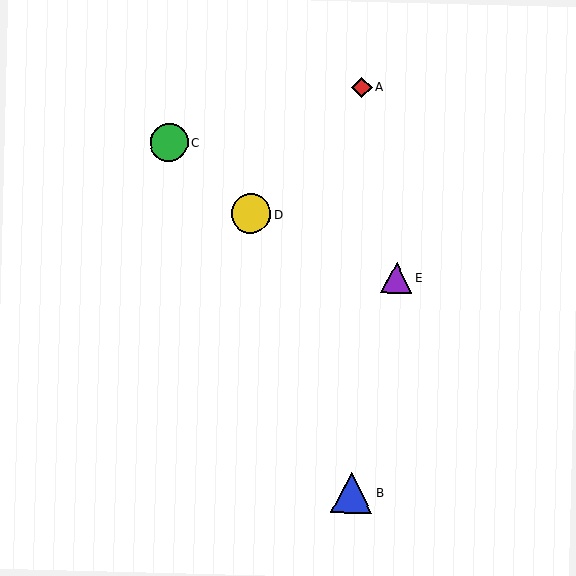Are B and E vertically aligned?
No, B is at x≈352 and E is at x≈396.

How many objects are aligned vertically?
2 objects (A, B) are aligned vertically.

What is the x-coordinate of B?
Object B is at x≈352.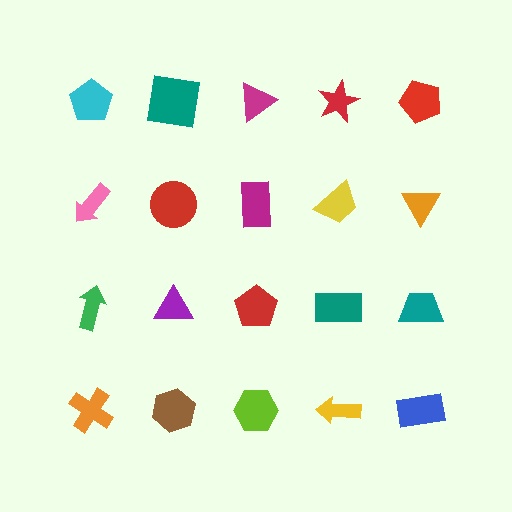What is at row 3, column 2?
A purple triangle.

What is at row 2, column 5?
An orange triangle.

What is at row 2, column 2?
A red circle.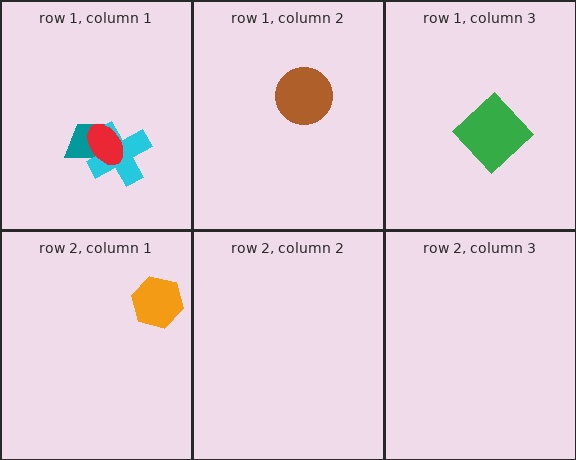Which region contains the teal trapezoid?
The row 1, column 1 region.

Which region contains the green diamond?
The row 1, column 3 region.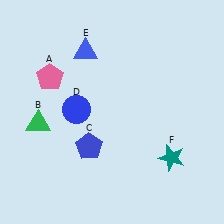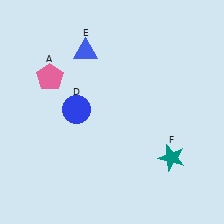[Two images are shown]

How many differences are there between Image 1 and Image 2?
There are 2 differences between the two images.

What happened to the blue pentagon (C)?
The blue pentagon (C) was removed in Image 2. It was in the bottom-left area of Image 1.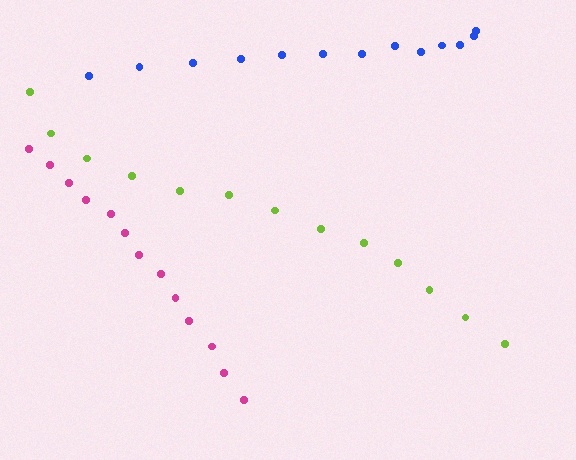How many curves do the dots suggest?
There are 3 distinct paths.